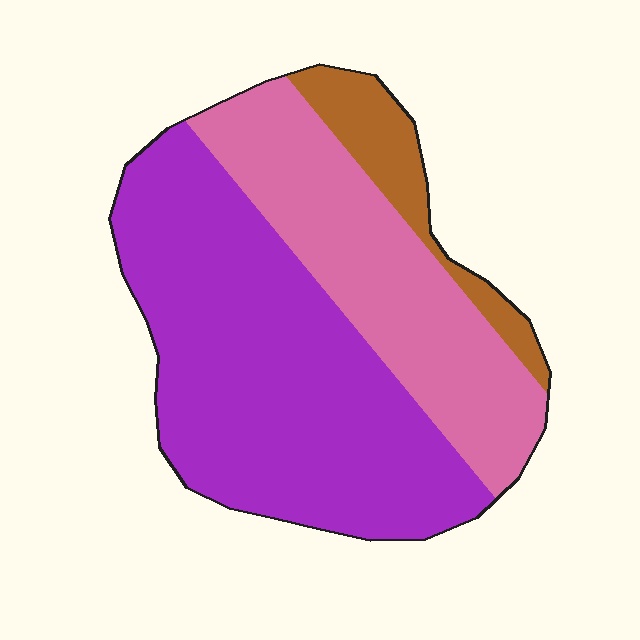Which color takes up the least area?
Brown, at roughly 10%.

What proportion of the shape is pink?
Pink covers 34% of the shape.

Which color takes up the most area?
Purple, at roughly 55%.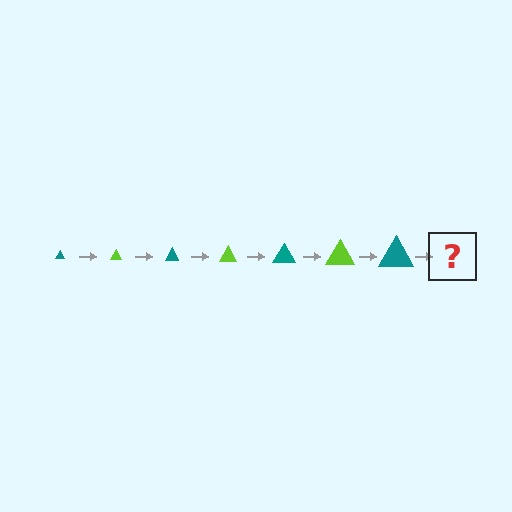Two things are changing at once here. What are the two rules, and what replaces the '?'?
The two rules are that the triangle grows larger each step and the color cycles through teal and lime. The '?' should be a lime triangle, larger than the previous one.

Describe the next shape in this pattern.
It should be a lime triangle, larger than the previous one.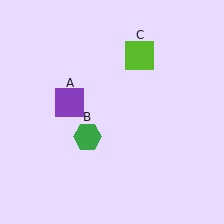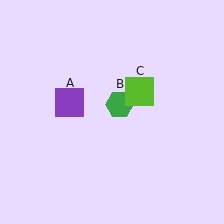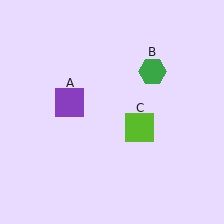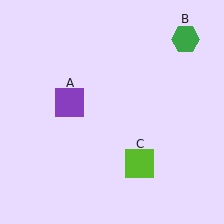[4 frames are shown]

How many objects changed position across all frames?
2 objects changed position: green hexagon (object B), lime square (object C).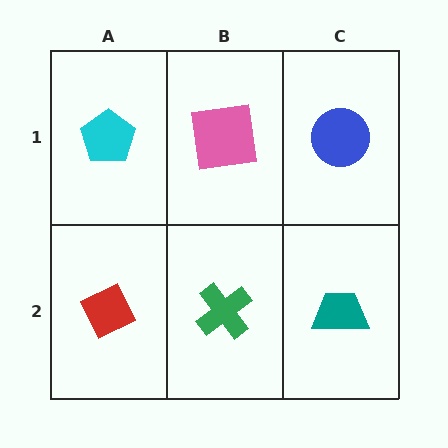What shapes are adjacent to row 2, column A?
A cyan pentagon (row 1, column A), a green cross (row 2, column B).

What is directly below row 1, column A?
A red diamond.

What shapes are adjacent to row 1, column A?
A red diamond (row 2, column A), a pink square (row 1, column B).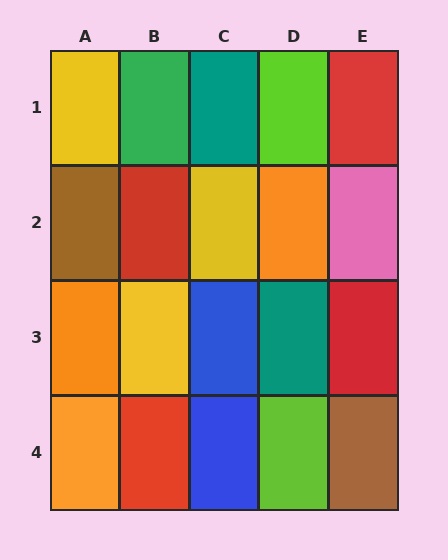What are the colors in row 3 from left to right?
Orange, yellow, blue, teal, red.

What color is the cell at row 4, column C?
Blue.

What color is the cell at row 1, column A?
Yellow.